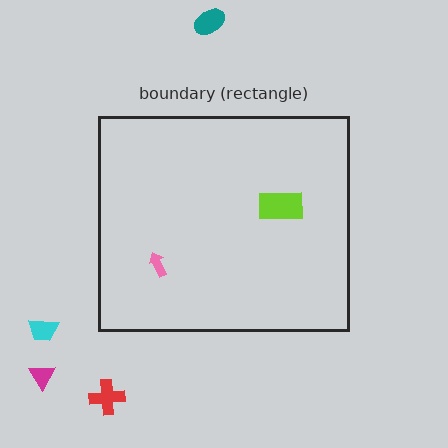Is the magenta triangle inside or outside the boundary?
Outside.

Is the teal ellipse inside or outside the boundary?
Outside.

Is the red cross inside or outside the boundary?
Outside.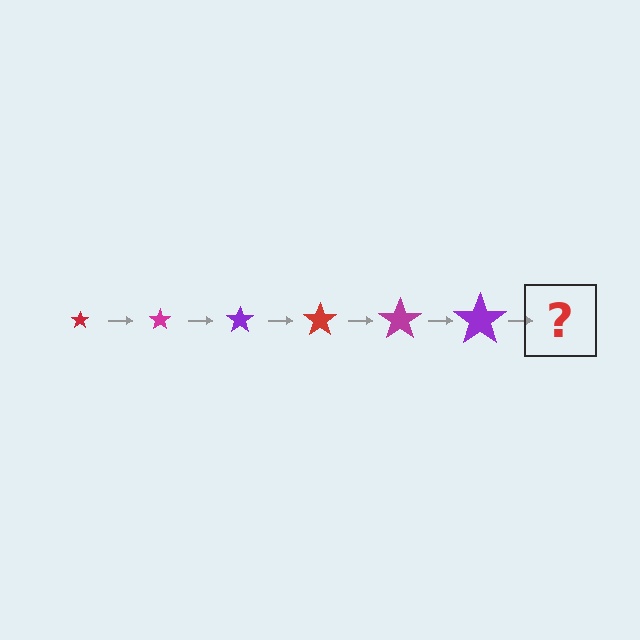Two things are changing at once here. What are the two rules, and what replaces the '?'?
The two rules are that the star grows larger each step and the color cycles through red, magenta, and purple. The '?' should be a red star, larger than the previous one.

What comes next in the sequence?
The next element should be a red star, larger than the previous one.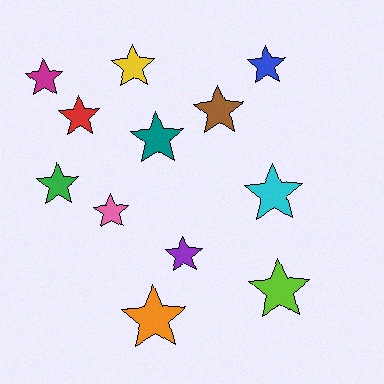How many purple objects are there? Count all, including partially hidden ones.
There is 1 purple object.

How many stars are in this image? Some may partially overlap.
There are 12 stars.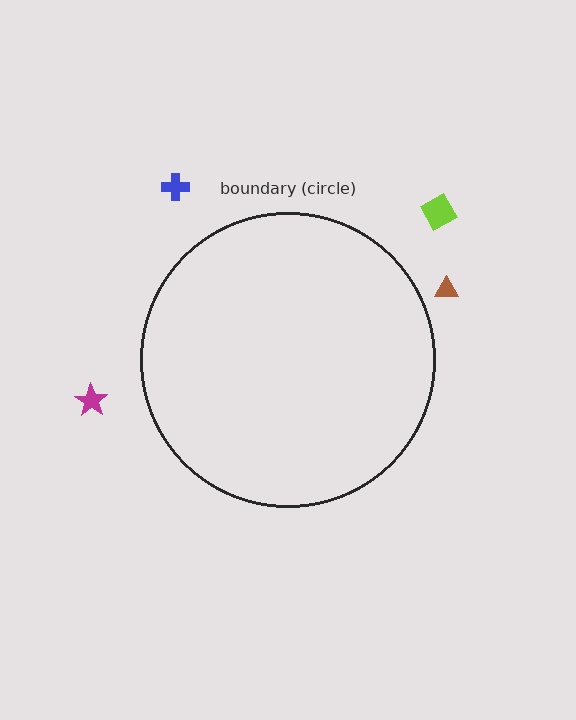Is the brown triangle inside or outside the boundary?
Outside.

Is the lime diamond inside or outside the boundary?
Outside.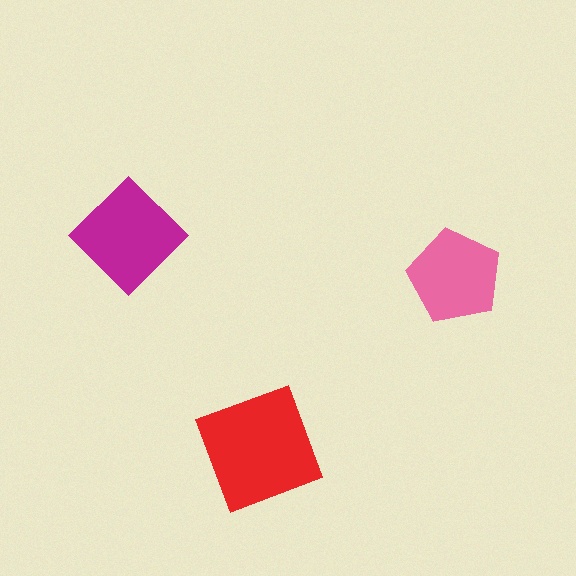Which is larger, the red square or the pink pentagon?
The red square.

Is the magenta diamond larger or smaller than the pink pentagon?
Larger.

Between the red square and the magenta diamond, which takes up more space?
The red square.